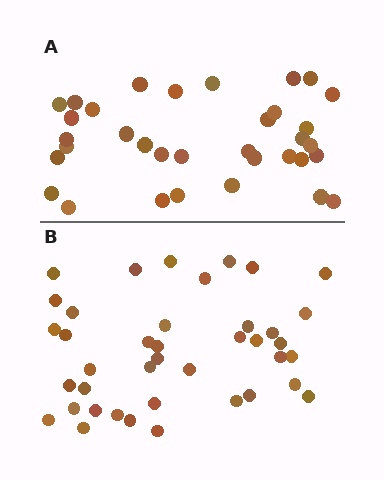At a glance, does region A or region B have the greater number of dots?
Region B (the bottom region) has more dots.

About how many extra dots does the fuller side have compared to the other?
Region B has about 6 more dots than region A.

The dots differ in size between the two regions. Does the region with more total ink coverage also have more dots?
No. Region A has more total ink coverage because its dots are larger, but region B actually contains more individual dots. Total area can be misleading — the number of items is what matters here.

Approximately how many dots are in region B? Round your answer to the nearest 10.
About 40 dots.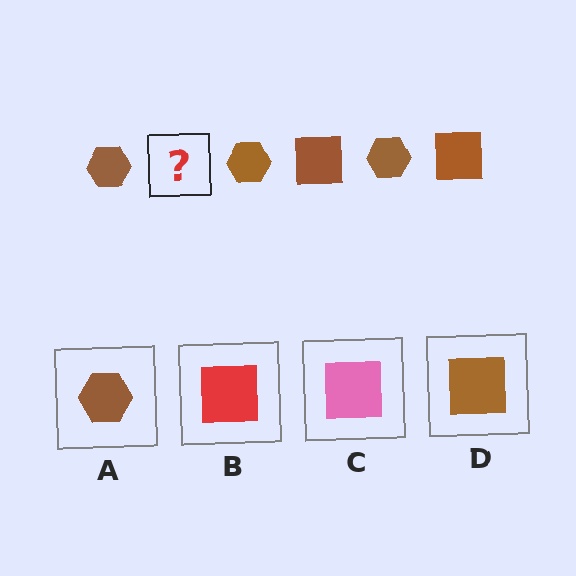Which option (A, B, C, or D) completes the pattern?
D.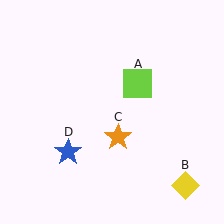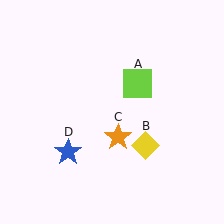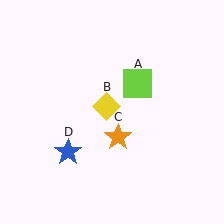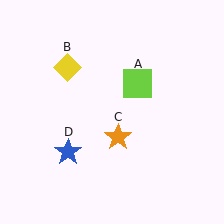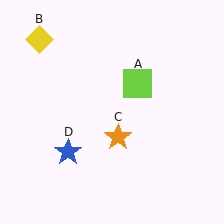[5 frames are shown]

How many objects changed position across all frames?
1 object changed position: yellow diamond (object B).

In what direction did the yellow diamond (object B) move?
The yellow diamond (object B) moved up and to the left.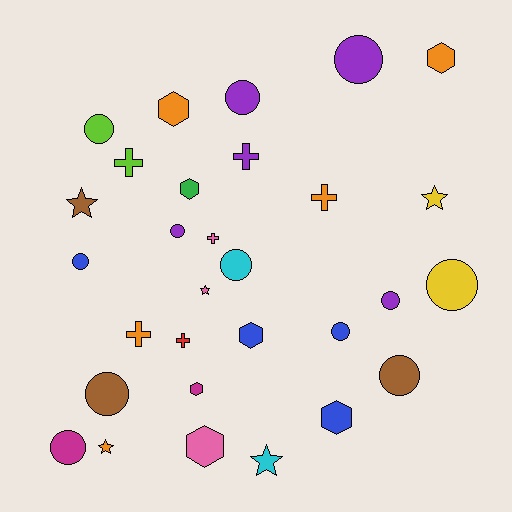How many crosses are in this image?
There are 6 crosses.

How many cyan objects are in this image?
There are 2 cyan objects.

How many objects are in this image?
There are 30 objects.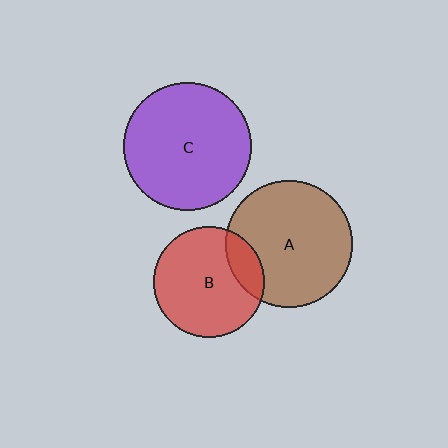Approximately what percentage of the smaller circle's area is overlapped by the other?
Approximately 15%.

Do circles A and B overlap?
Yes.